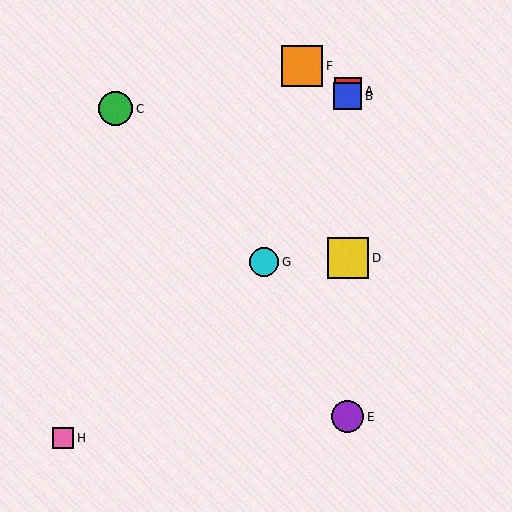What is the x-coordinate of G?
Object G is at x≈264.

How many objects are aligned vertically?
4 objects (A, B, D, E) are aligned vertically.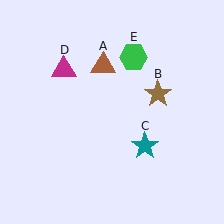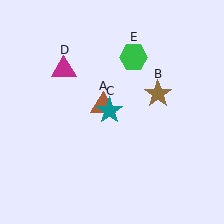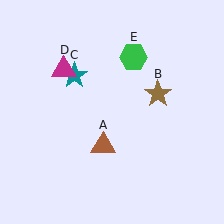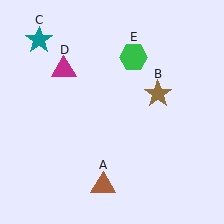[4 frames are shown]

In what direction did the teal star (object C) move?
The teal star (object C) moved up and to the left.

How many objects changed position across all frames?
2 objects changed position: brown triangle (object A), teal star (object C).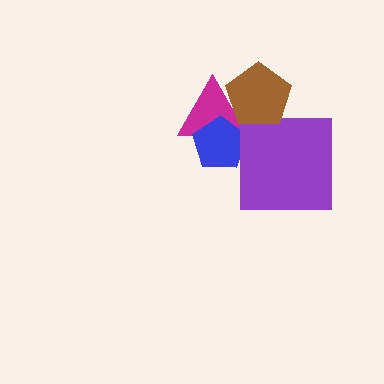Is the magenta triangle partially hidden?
Yes, it is partially covered by another shape.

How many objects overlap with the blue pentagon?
1 object overlaps with the blue pentagon.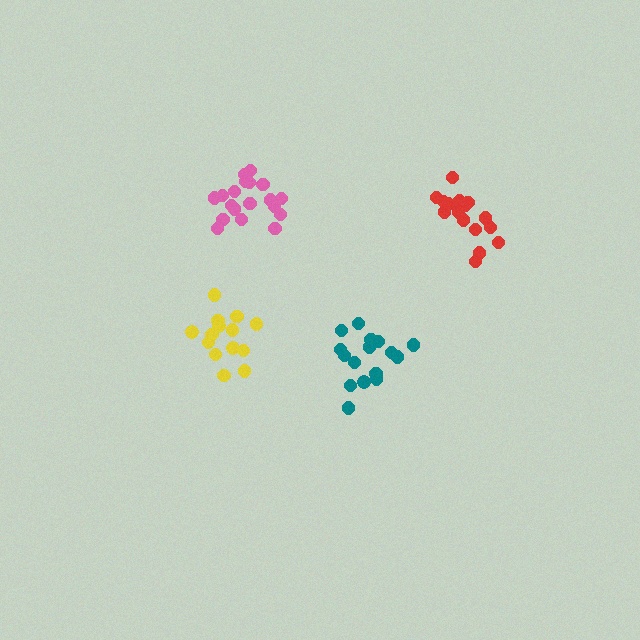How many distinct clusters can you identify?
There are 4 distinct clusters.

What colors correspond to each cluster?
The clusters are colored: teal, pink, yellow, red.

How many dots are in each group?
Group 1: 16 dots, Group 2: 19 dots, Group 3: 14 dots, Group 4: 17 dots (66 total).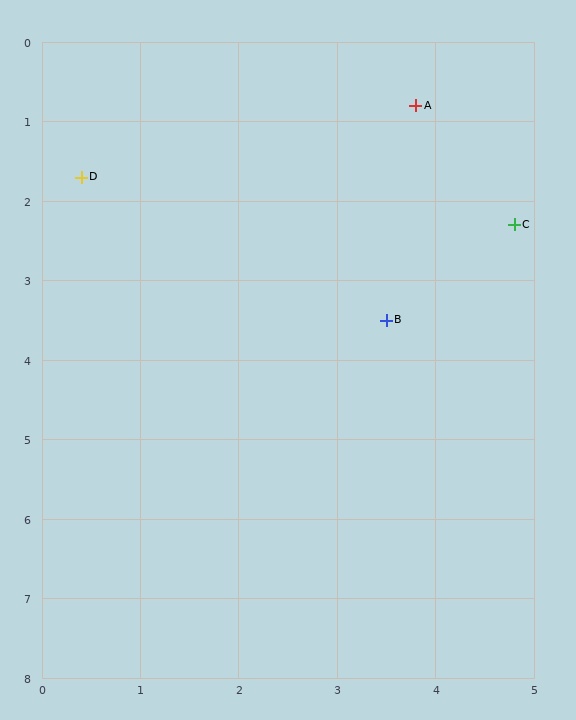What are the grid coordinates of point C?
Point C is at approximately (4.8, 2.3).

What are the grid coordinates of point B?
Point B is at approximately (3.5, 3.5).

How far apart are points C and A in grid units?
Points C and A are about 1.8 grid units apart.